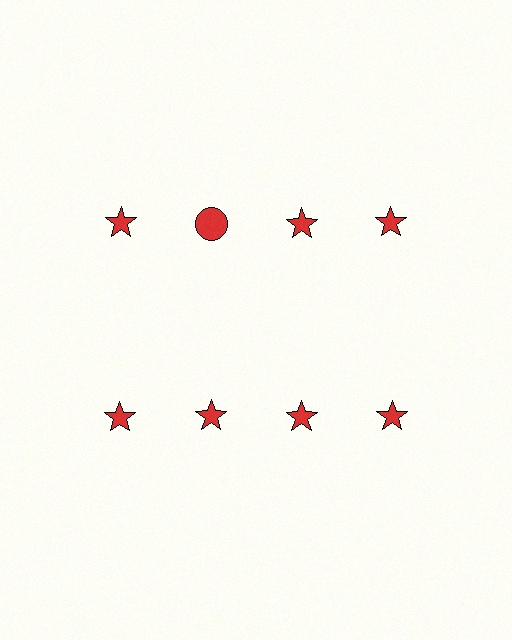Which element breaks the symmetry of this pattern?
The red circle in the top row, second from left column breaks the symmetry. All other shapes are red stars.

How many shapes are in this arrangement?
There are 8 shapes arranged in a grid pattern.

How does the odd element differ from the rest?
It has a different shape: circle instead of star.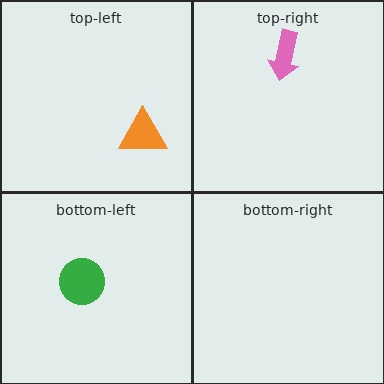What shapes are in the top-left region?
The orange triangle.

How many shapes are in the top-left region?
1.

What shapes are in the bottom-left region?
The green circle.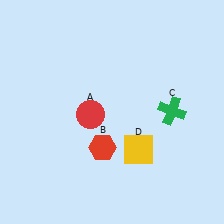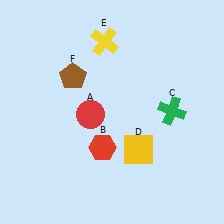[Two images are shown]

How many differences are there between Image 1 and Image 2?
There are 2 differences between the two images.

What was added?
A yellow cross (E), a brown pentagon (F) were added in Image 2.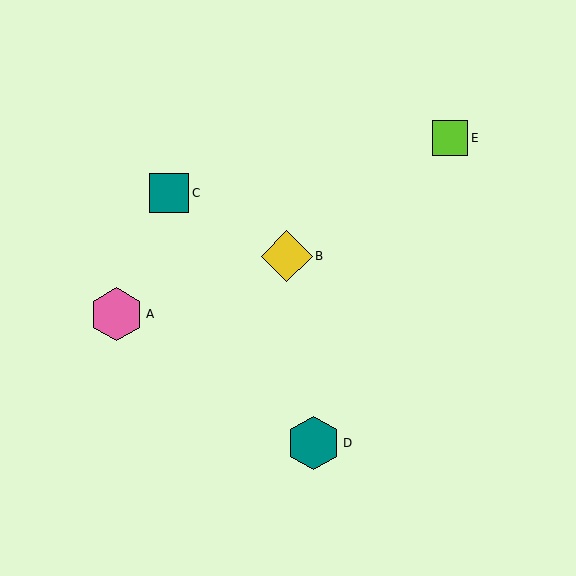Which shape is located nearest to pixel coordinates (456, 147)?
The lime square (labeled E) at (450, 138) is nearest to that location.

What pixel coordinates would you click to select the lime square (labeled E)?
Click at (450, 138) to select the lime square E.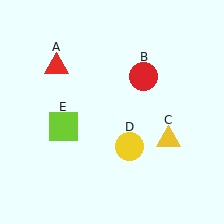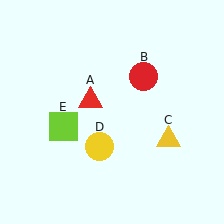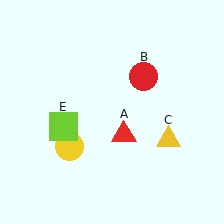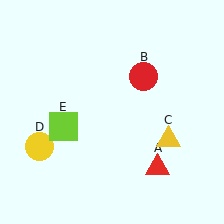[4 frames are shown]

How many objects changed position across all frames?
2 objects changed position: red triangle (object A), yellow circle (object D).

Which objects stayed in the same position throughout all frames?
Red circle (object B) and yellow triangle (object C) and lime square (object E) remained stationary.